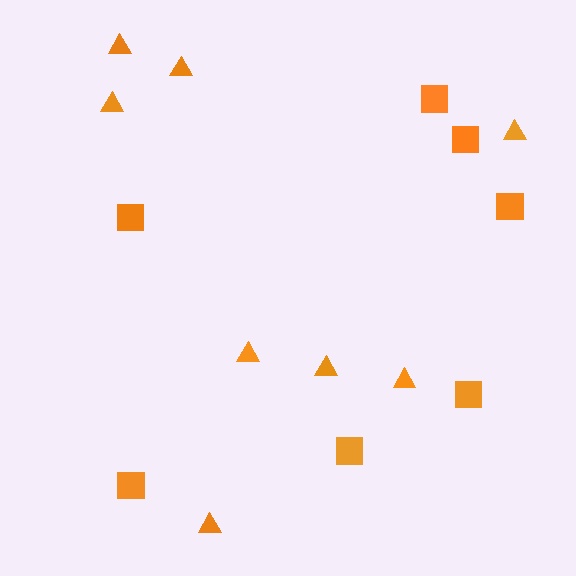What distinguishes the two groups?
There are 2 groups: one group of squares (7) and one group of triangles (8).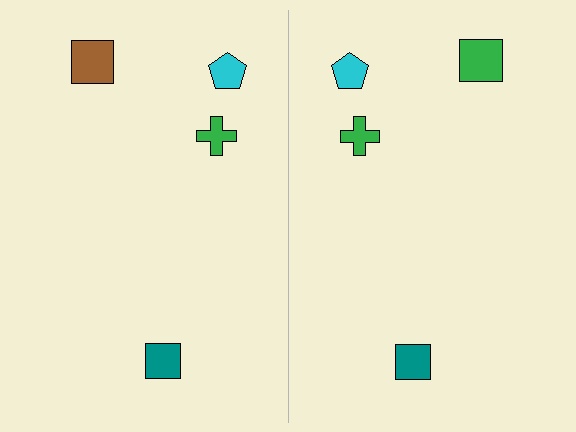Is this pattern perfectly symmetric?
No, the pattern is not perfectly symmetric. The green square on the right side breaks the symmetry — its mirror counterpart is brown.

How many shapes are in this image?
There are 8 shapes in this image.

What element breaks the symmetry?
The green square on the right side breaks the symmetry — its mirror counterpart is brown.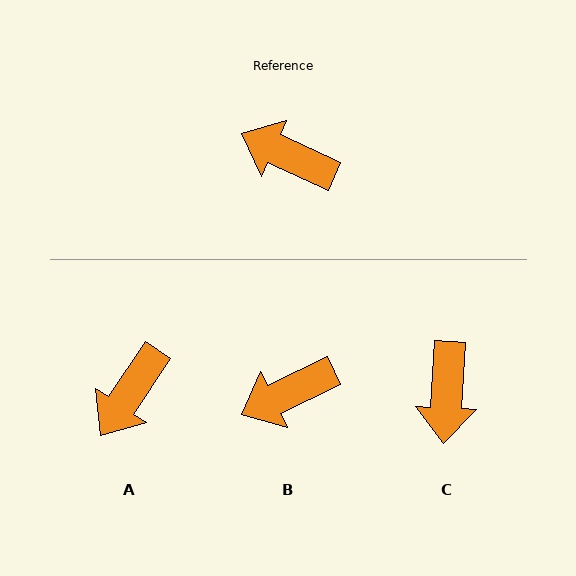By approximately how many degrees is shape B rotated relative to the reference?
Approximately 50 degrees counter-clockwise.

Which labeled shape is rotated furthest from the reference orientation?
C, about 111 degrees away.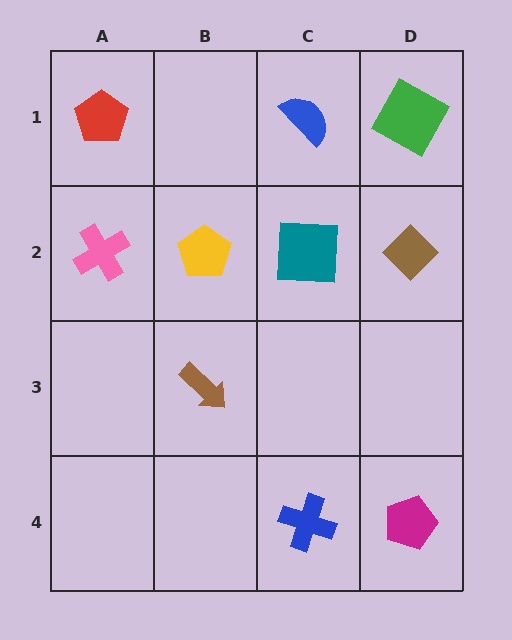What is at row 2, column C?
A teal square.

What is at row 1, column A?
A red pentagon.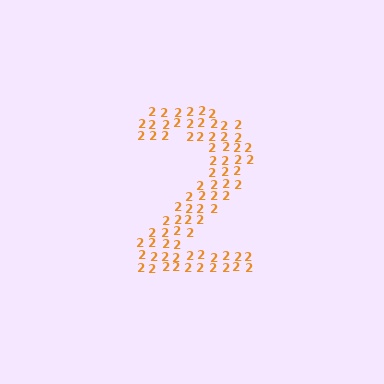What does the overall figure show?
The overall figure shows the digit 2.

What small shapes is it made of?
It is made of small digit 2's.